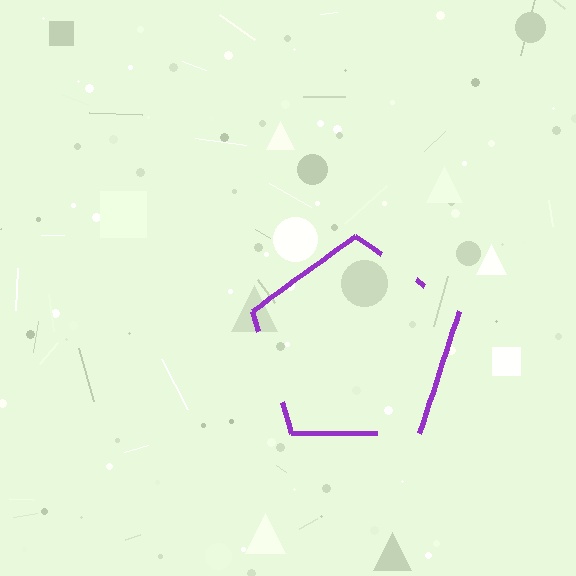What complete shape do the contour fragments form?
The contour fragments form a pentagon.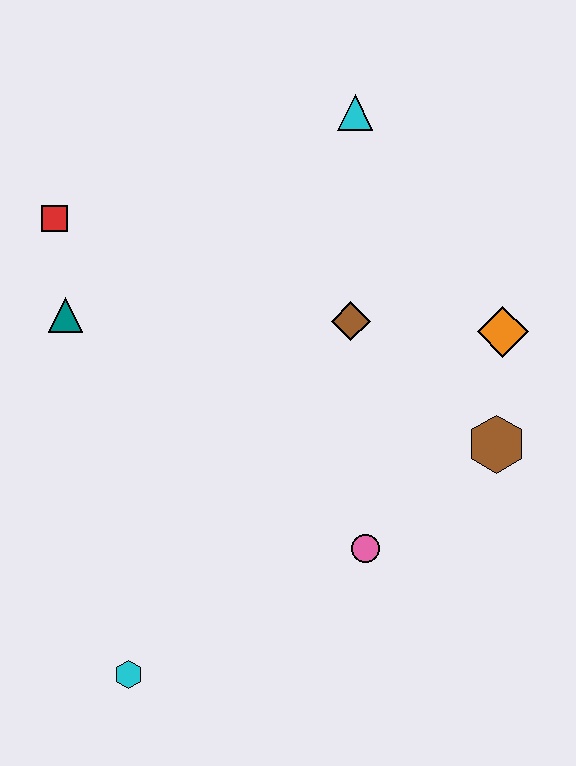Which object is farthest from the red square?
The brown hexagon is farthest from the red square.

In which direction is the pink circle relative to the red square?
The pink circle is below the red square.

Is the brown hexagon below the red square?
Yes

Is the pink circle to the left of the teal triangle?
No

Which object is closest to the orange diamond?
The brown hexagon is closest to the orange diamond.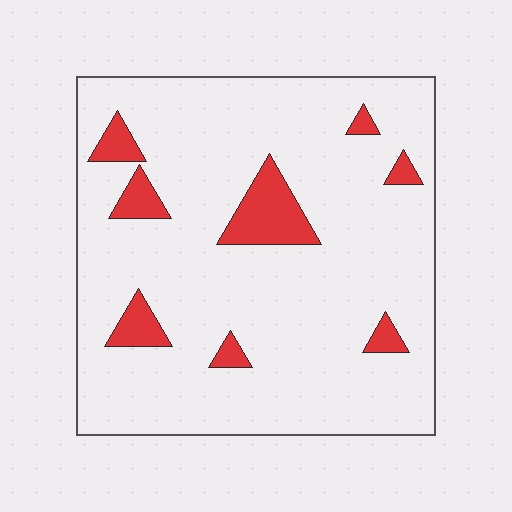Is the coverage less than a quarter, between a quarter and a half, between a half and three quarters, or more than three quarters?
Less than a quarter.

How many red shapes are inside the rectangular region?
8.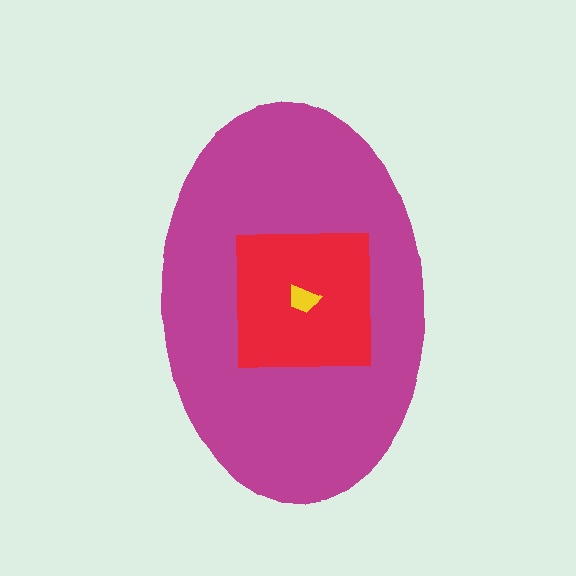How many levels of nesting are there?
3.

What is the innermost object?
The yellow trapezoid.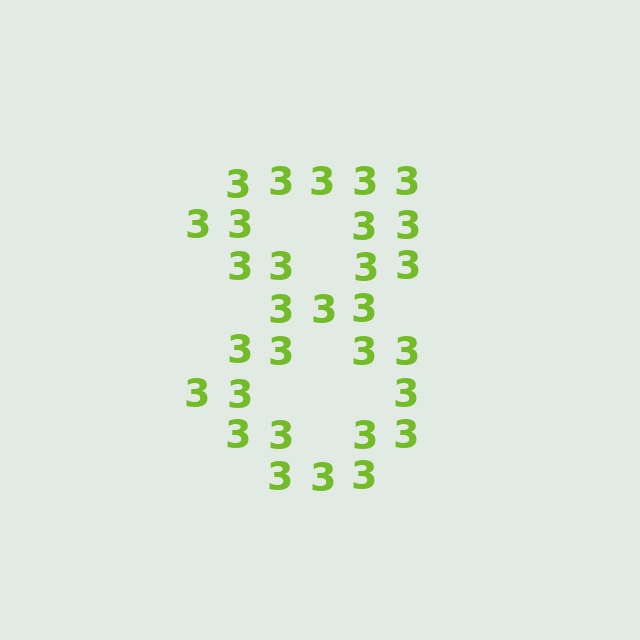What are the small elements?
The small elements are digit 3's.